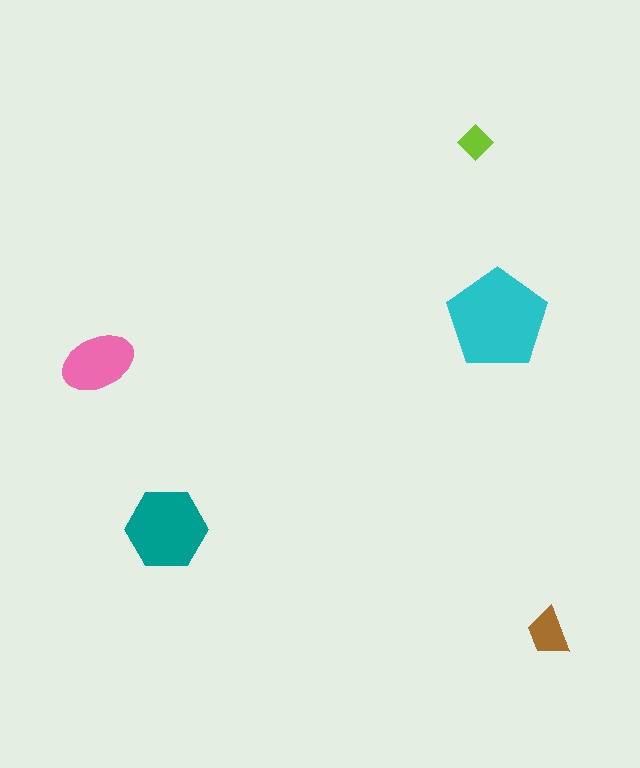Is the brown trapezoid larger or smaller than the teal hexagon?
Smaller.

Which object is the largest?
The cyan pentagon.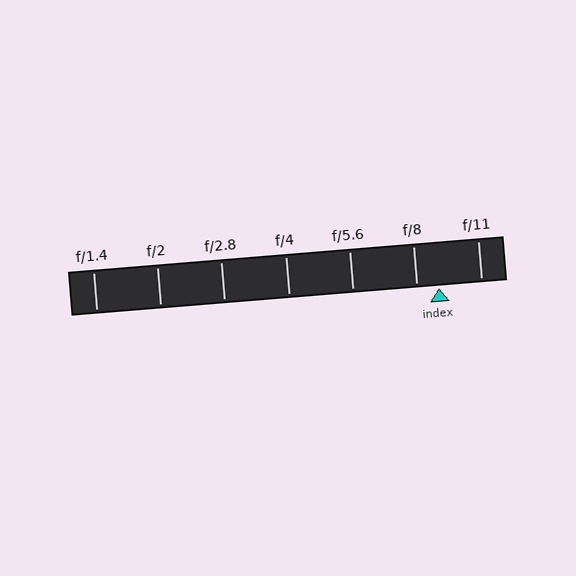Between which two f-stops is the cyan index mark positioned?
The index mark is between f/8 and f/11.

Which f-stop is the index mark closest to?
The index mark is closest to f/8.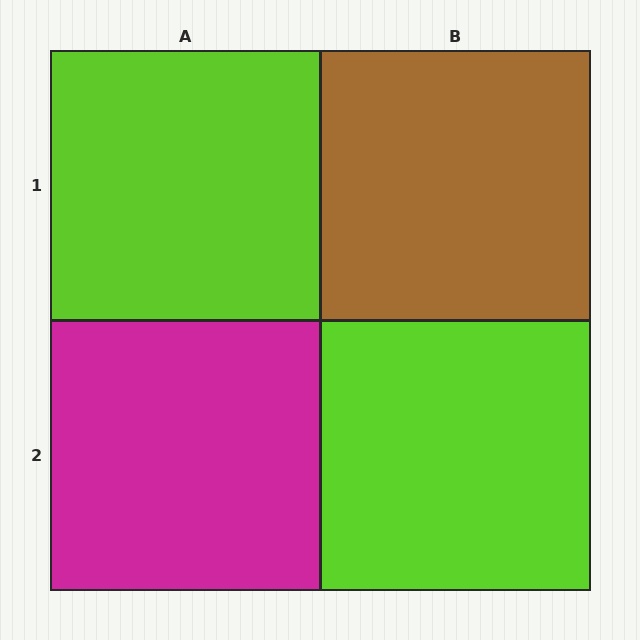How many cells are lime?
2 cells are lime.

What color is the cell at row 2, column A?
Magenta.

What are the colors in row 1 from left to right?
Lime, brown.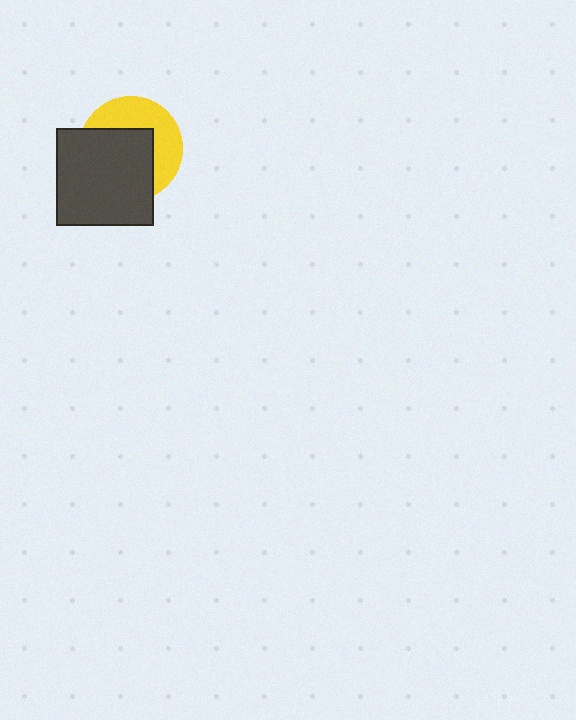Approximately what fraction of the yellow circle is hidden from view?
Roughly 56% of the yellow circle is hidden behind the dark gray square.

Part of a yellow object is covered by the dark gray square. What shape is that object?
It is a circle.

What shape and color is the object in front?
The object in front is a dark gray square.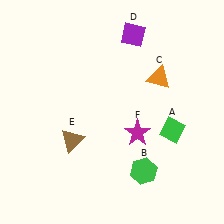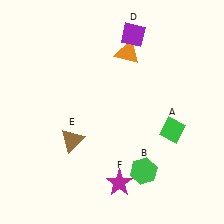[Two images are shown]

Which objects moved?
The objects that moved are: the orange triangle (C), the magenta star (F).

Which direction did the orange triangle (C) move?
The orange triangle (C) moved left.